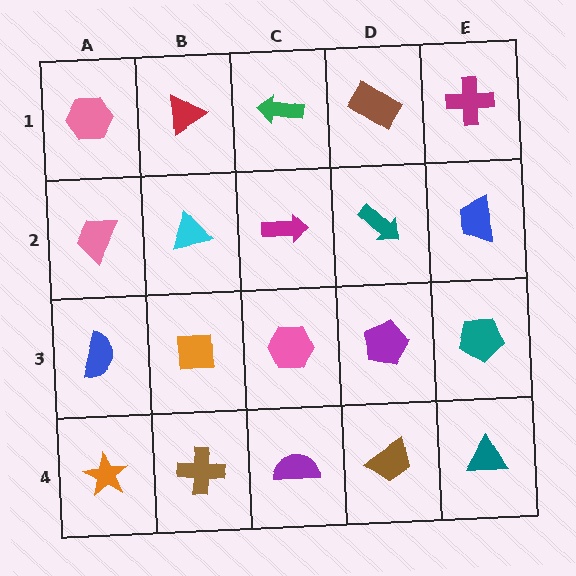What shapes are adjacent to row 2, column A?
A pink hexagon (row 1, column A), a blue semicircle (row 3, column A), a cyan triangle (row 2, column B).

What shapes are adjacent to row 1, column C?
A magenta arrow (row 2, column C), a red triangle (row 1, column B), a brown rectangle (row 1, column D).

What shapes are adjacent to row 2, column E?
A magenta cross (row 1, column E), a teal pentagon (row 3, column E), a teal arrow (row 2, column D).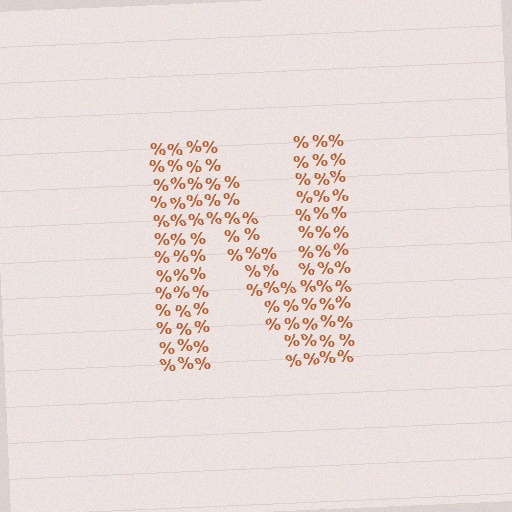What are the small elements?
The small elements are percent signs.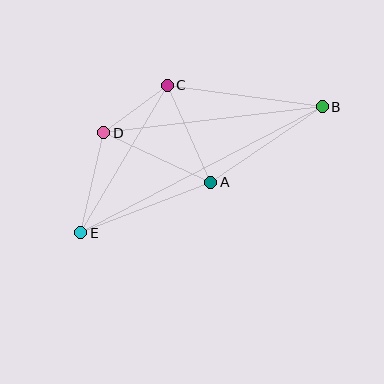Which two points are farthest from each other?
Points B and E are farthest from each other.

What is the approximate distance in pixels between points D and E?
The distance between D and E is approximately 102 pixels.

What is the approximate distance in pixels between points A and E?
The distance between A and E is approximately 139 pixels.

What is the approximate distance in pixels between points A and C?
The distance between A and C is approximately 106 pixels.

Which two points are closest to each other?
Points C and D are closest to each other.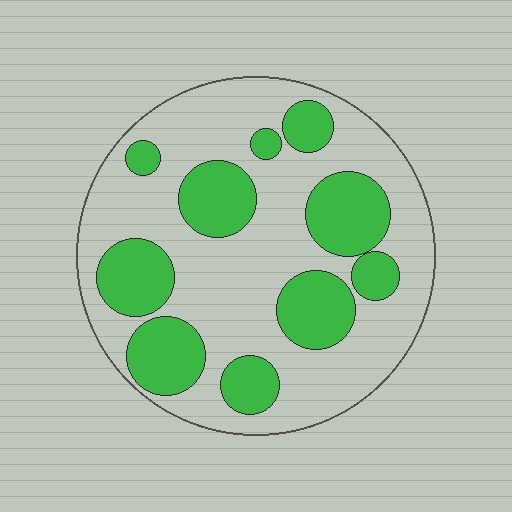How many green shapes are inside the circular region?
10.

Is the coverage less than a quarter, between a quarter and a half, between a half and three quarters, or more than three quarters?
Between a quarter and a half.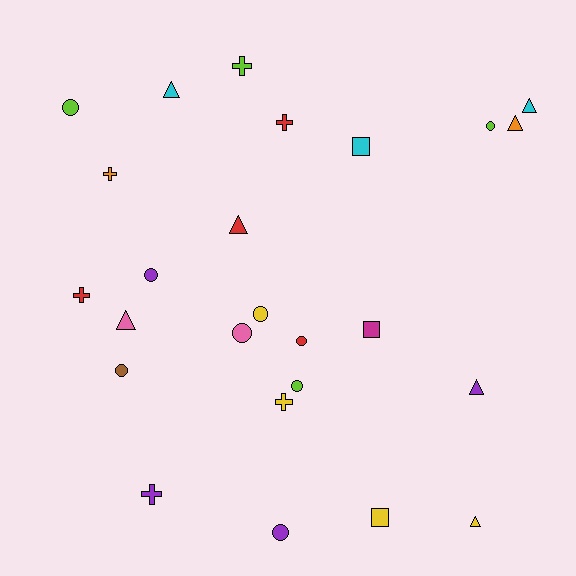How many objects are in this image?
There are 25 objects.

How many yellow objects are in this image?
There are 4 yellow objects.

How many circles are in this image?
There are 9 circles.